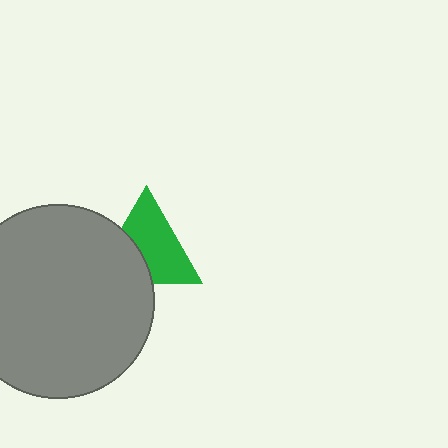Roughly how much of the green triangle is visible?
About half of it is visible (roughly 64%).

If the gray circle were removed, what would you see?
You would see the complete green triangle.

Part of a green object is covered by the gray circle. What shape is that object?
It is a triangle.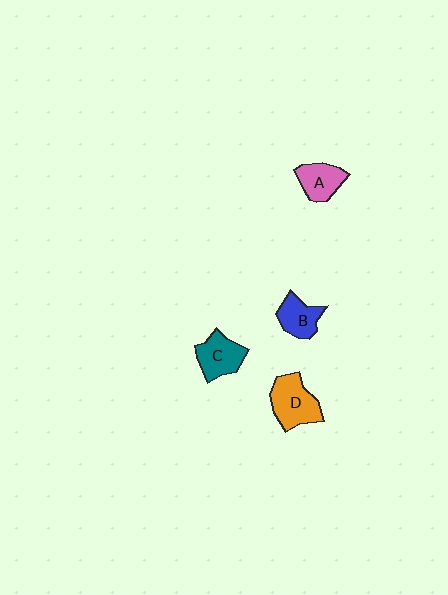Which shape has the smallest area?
Shape B (blue).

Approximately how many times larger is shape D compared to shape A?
Approximately 1.4 times.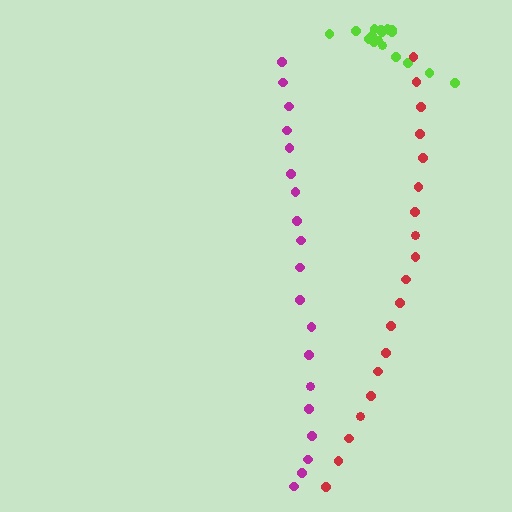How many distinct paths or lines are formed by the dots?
There are 3 distinct paths.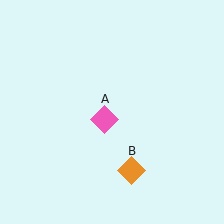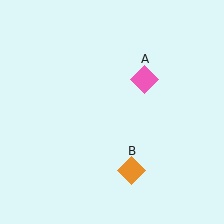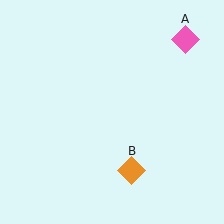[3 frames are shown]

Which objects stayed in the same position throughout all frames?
Orange diamond (object B) remained stationary.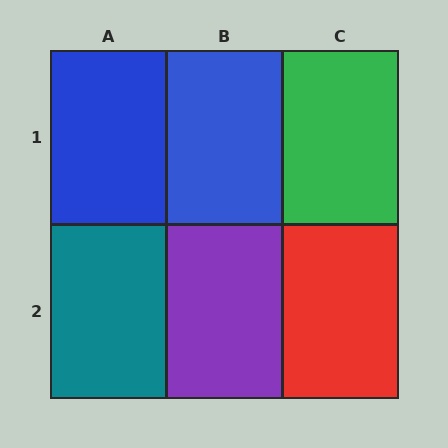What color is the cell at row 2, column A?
Teal.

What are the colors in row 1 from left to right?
Blue, blue, green.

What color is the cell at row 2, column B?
Purple.